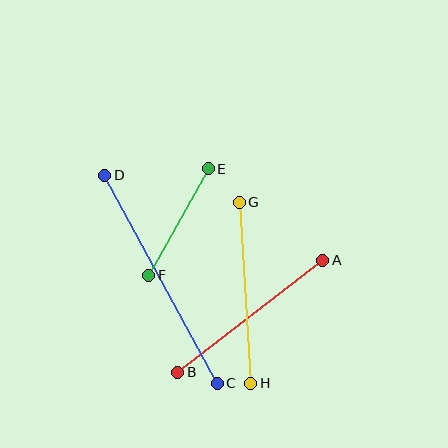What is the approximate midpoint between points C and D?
The midpoint is at approximately (161, 279) pixels.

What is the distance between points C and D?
The distance is approximately 236 pixels.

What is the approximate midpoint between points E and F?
The midpoint is at approximately (179, 222) pixels.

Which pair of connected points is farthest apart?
Points C and D are farthest apart.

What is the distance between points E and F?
The distance is approximately 122 pixels.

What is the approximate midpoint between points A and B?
The midpoint is at approximately (250, 316) pixels.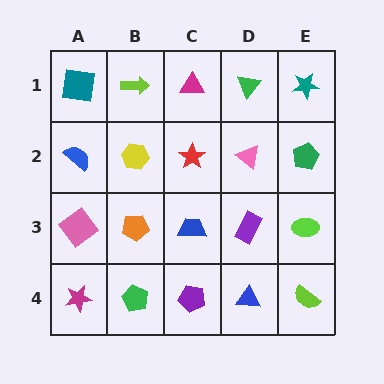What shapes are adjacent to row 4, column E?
A lime ellipse (row 3, column E), a blue triangle (row 4, column D).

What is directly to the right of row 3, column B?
A blue trapezoid.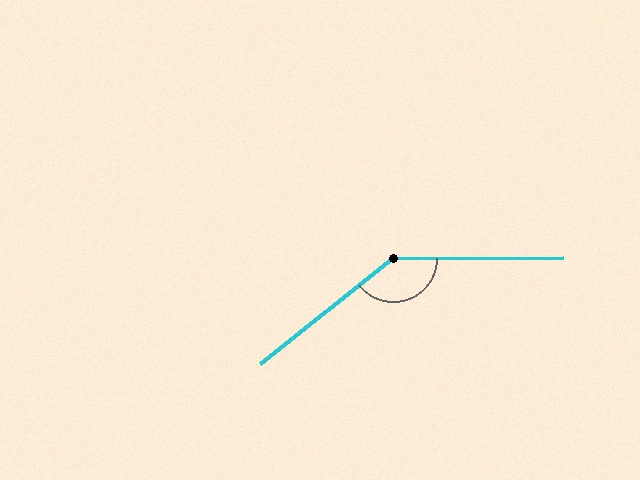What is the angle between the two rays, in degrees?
Approximately 142 degrees.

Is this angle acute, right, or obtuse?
It is obtuse.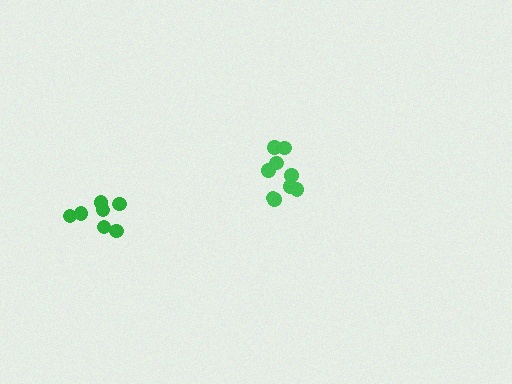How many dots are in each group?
Group 1: 9 dots, Group 2: 7 dots (16 total).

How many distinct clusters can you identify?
There are 2 distinct clusters.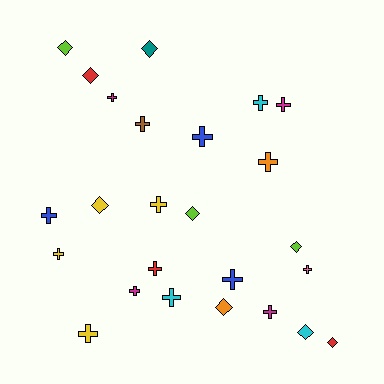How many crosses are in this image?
There are 16 crosses.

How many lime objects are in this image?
There are 3 lime objects.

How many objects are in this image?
There are 25 objects.